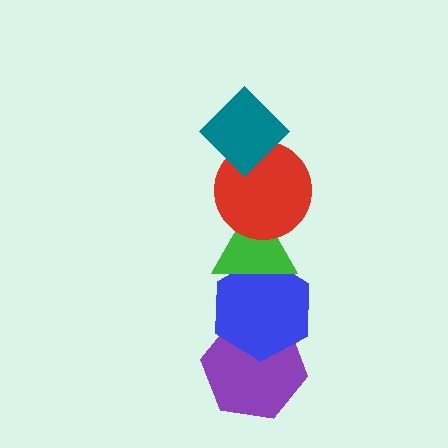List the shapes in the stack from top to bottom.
From top to bottom: the teal diamond, the red circle, the green triangle, the blue hexagon, the purple hexagon.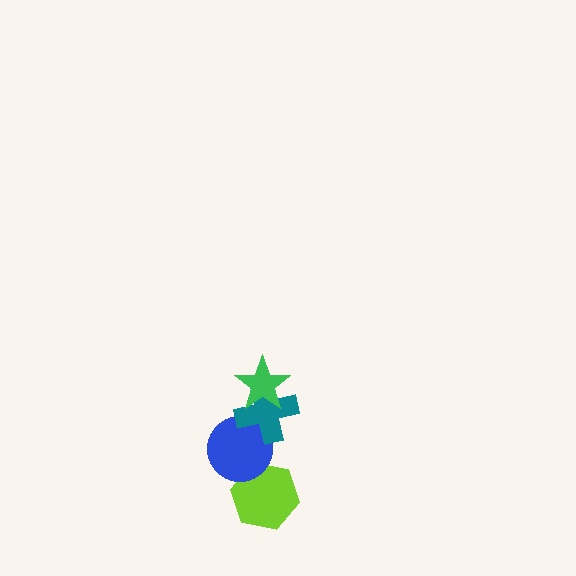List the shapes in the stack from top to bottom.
From top to bottom: the green star, the teal cross, the blue circle, the lime hexagon.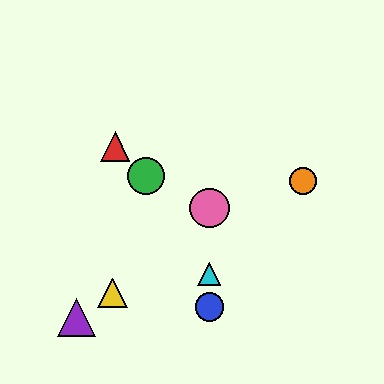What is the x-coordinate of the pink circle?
The pink circle is at x≈209.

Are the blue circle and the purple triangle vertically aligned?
No, the blue circle is at x≈209 and the purple triangle is at x≈76.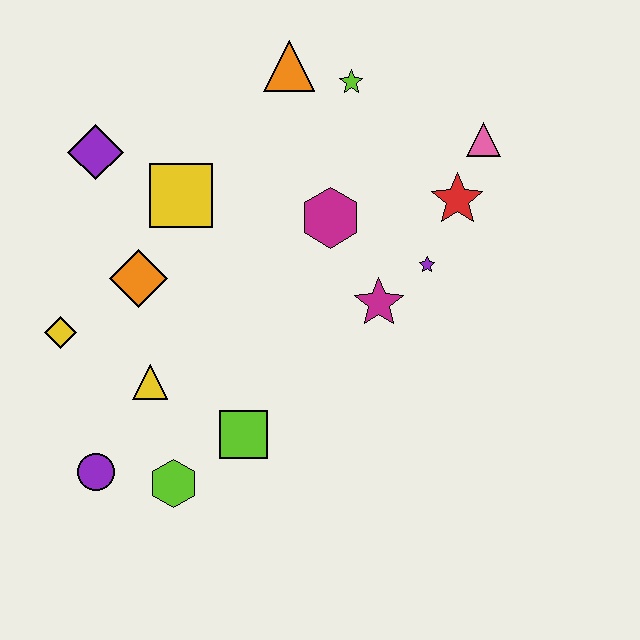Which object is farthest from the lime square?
The pink triangle is farthest from the lime square.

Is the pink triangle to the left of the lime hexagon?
No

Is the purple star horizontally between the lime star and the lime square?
No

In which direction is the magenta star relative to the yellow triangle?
The magenta star is to the right of the yellow triangle.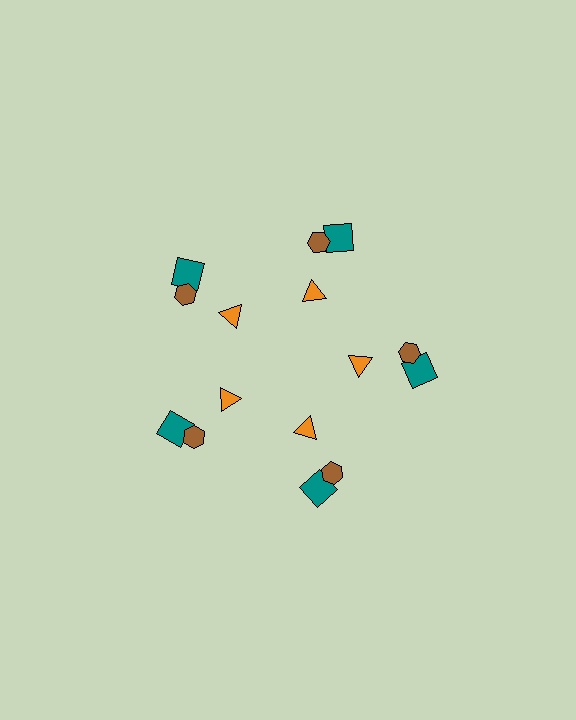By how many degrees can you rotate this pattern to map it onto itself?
The pattern maps onto itself every 72 degrees of rotation.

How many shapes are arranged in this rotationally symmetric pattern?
There are 15 shapes, arranged in 5 groups of 3.